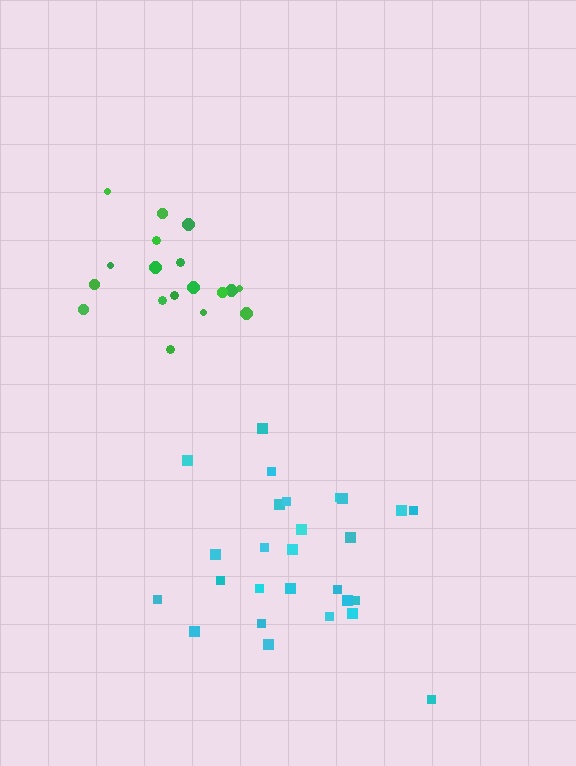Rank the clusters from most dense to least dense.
green, cyan.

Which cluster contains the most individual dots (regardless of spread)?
Cyan (27).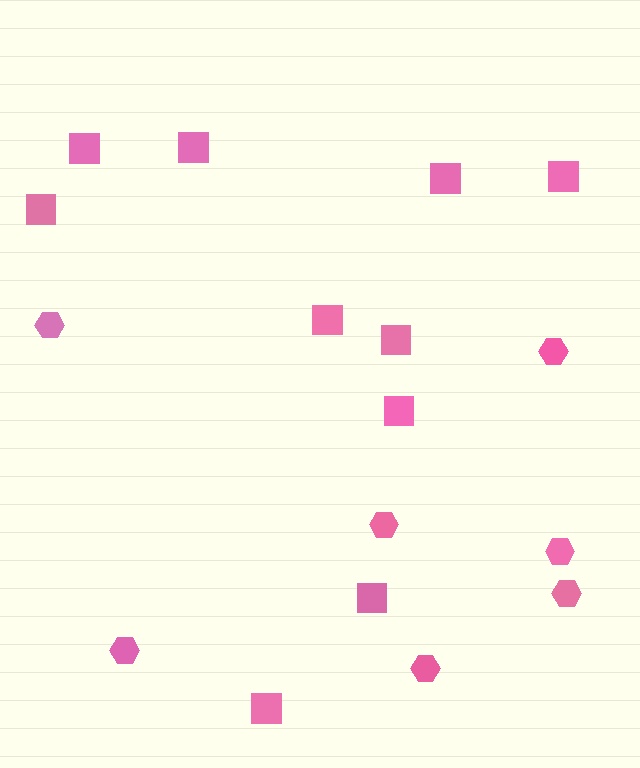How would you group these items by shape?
There are 2 groups: one group of squares (10) and one group of hexagons (7).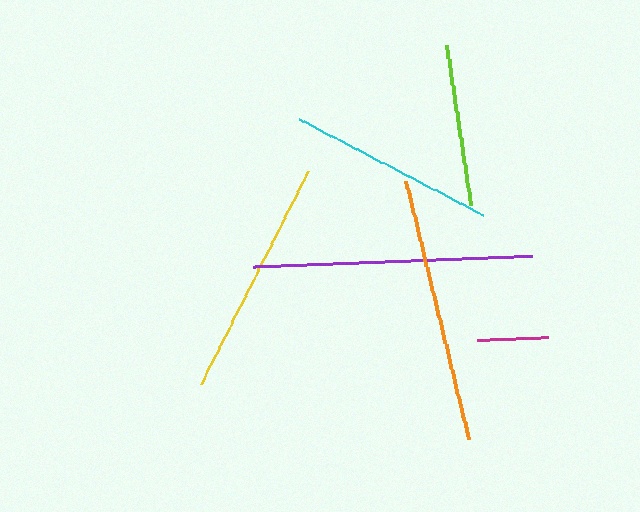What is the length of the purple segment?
The purple segment is approximately 278 pixels long.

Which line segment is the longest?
The purple line is the longest at approximately 278 pixels.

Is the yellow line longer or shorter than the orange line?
The orange line is longer than the yellow line.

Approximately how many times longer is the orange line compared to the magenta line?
The orange line is approximately 3.8 times the length of the magenta line.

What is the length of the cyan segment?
The cyan segment is approximately 207 pixels long.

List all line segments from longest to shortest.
From longest to shortest: purple, orange, yellow, cyan, lime, magenta.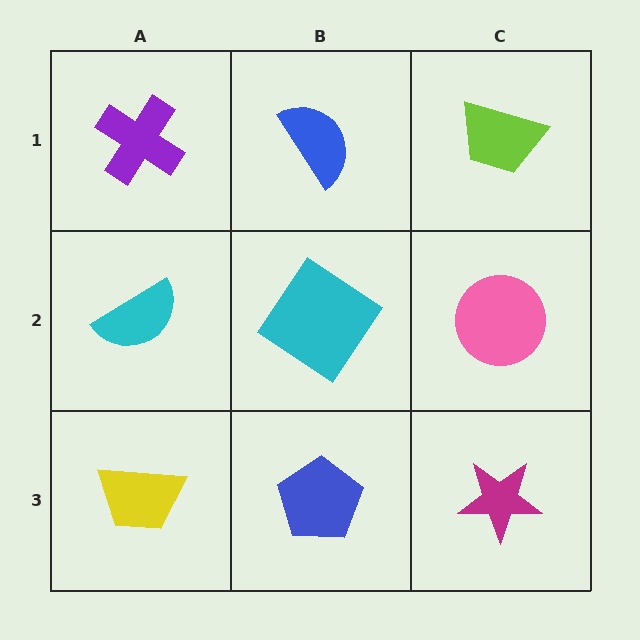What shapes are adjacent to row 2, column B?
A blue semicircle (row 1, column B), a blue pentagon (row 3, column B), a cyan semicircle (row 2, column A), a pink circle (row 2, column C).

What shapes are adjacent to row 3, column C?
A pink circle (row 2, column C), a blue pentagon (row 3, column B).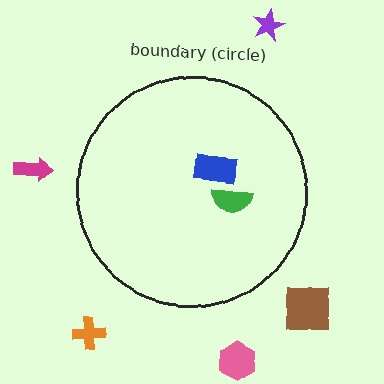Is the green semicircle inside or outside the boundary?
Inside.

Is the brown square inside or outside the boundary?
Outside.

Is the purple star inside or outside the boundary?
Outside.